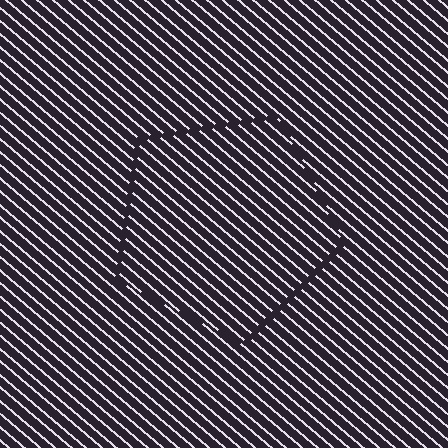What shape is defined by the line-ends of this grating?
An illusory pentagon. The interior of the shape contains the same grating, shifted by half a period — the contour is defined by the phase discontinuity where line-ends from the inner and outer gratings abut.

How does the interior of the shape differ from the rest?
The interior of the shape contains the same grating, shifted by half a period — the contour is defined by the phase discontinuity where line-ends from the inner and outer gratings abut.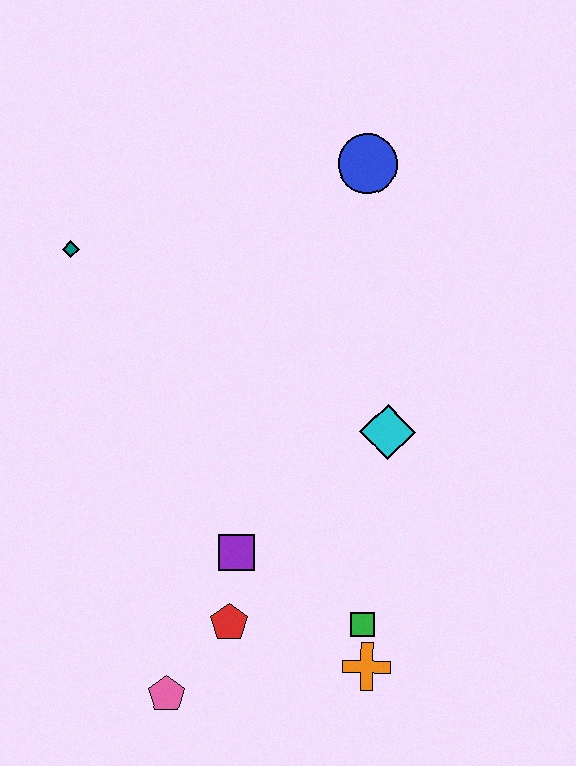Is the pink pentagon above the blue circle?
No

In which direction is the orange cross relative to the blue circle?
The orange cross is below the blue circle.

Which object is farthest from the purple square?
The blue circle is farthest from the purple square.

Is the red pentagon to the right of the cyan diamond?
No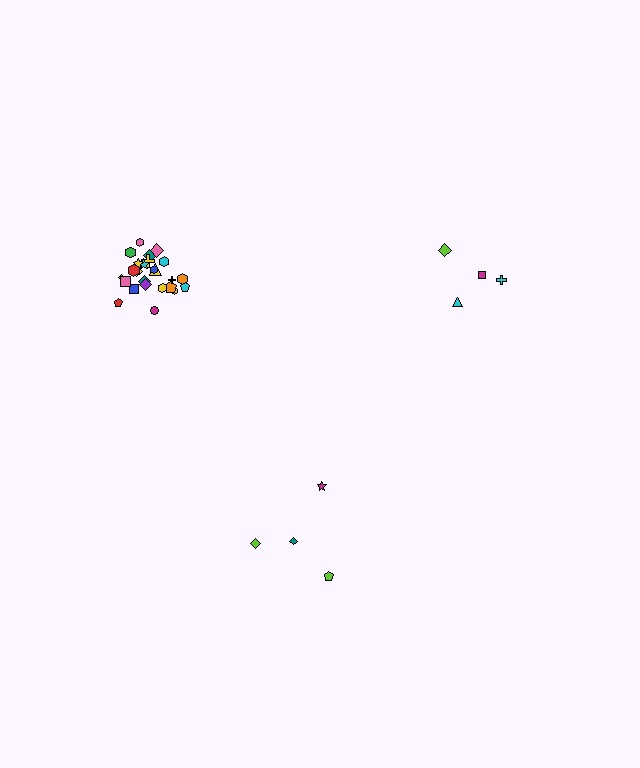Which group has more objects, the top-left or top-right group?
The top-left group.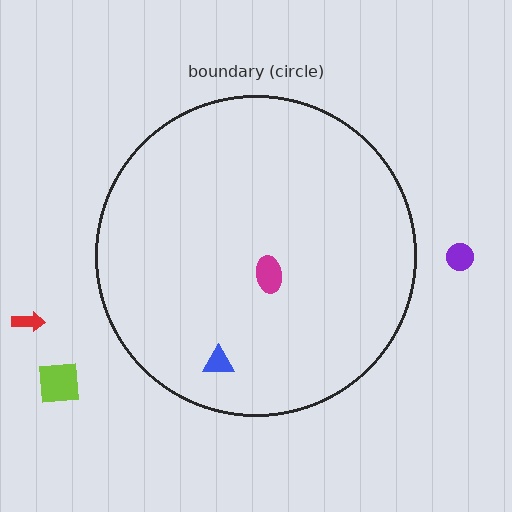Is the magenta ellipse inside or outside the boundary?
Inside.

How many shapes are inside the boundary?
2 inside, 3 outside.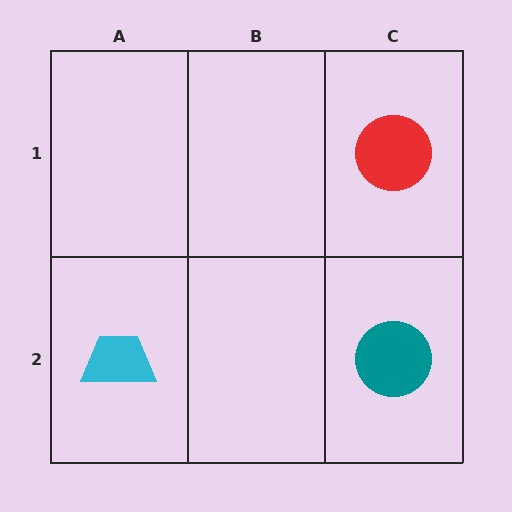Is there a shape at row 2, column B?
No, that cell is empty.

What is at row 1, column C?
A red circle.